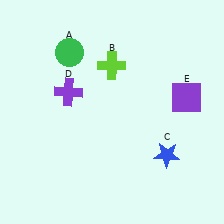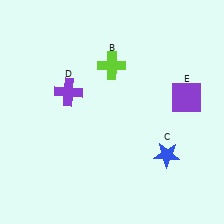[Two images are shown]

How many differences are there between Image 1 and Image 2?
There is 1 difference between the two images.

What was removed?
The green circle (A) was removed in Image 2.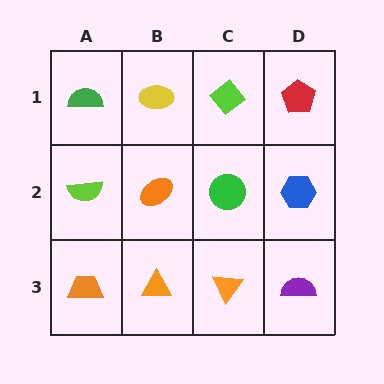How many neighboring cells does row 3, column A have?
2.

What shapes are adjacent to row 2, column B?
A yellow ellipse (row 1, column B), an orange triangle (row 3, column B), a lime semicircle (row 2, column A), a green circle (row 2, column C).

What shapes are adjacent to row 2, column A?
A green semicircle (row 1, column A), an orange trapezoid (row 3, column A), an orange ellipse (row 2, column B).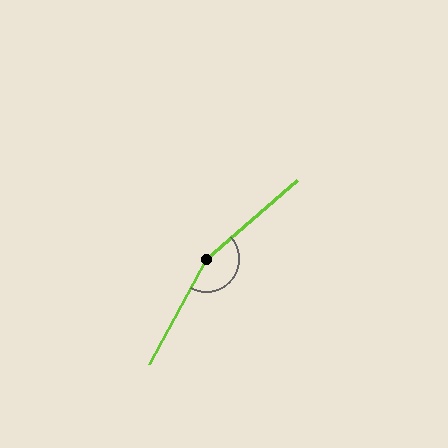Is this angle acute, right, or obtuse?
It is obtuse.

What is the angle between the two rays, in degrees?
Approximately 159 degrees.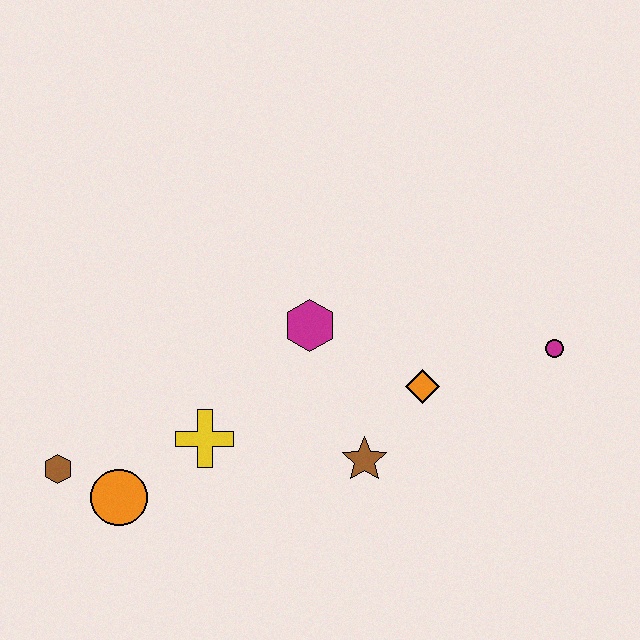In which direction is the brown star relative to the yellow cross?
The brown star is to the right of the yellow cross.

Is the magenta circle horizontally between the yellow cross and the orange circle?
No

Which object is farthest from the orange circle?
The magenta circle is farthest from the orange circle.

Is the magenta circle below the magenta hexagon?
Yes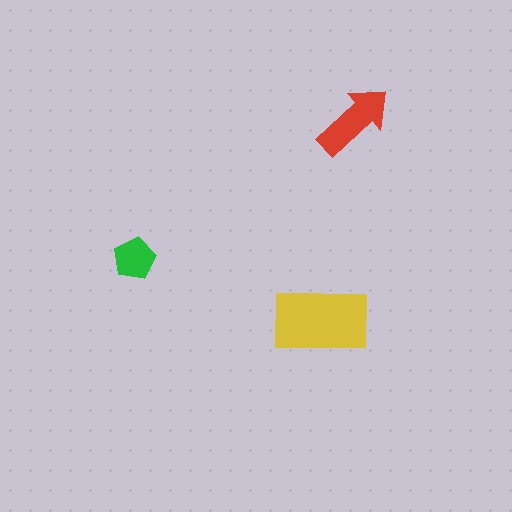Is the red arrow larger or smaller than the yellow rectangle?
Smaller.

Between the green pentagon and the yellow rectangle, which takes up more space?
The yellow rectangle.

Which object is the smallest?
The green pentagon.